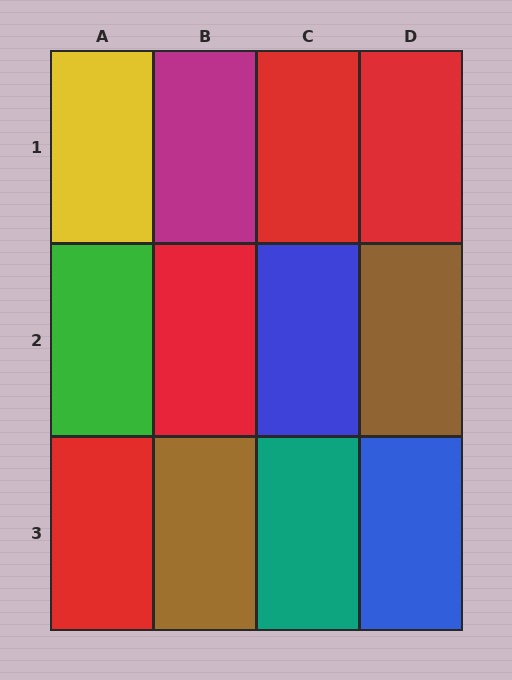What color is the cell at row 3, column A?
Red.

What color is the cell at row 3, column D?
Blue.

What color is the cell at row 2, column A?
Green.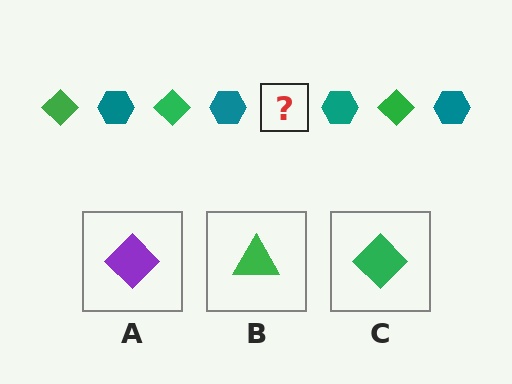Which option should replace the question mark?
Option C.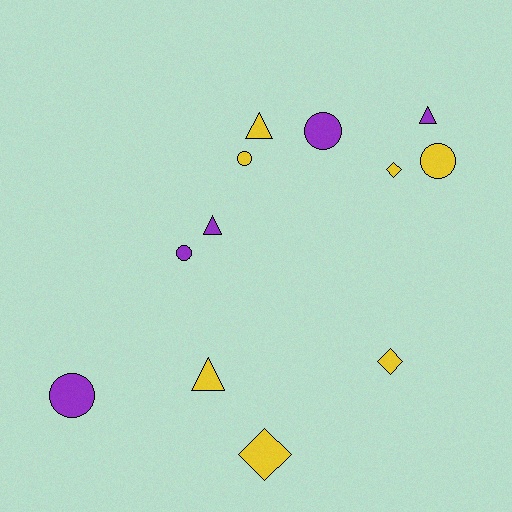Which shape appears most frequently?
Circle, with 5 objects.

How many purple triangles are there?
There are 2 purple triangles.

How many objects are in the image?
There are 12 objects.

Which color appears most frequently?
Yellow, with 7 objects.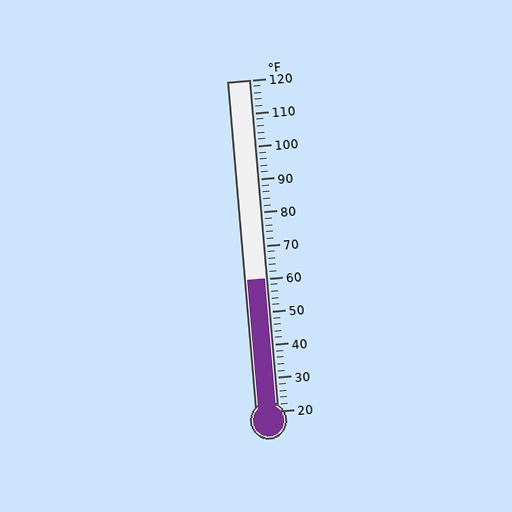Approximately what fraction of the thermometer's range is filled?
The thermometer is filled to approximately 40% of its range.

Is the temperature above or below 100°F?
The temperature is below 100°F.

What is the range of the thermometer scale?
The thermometer scale ranges from 20°F to 120°F.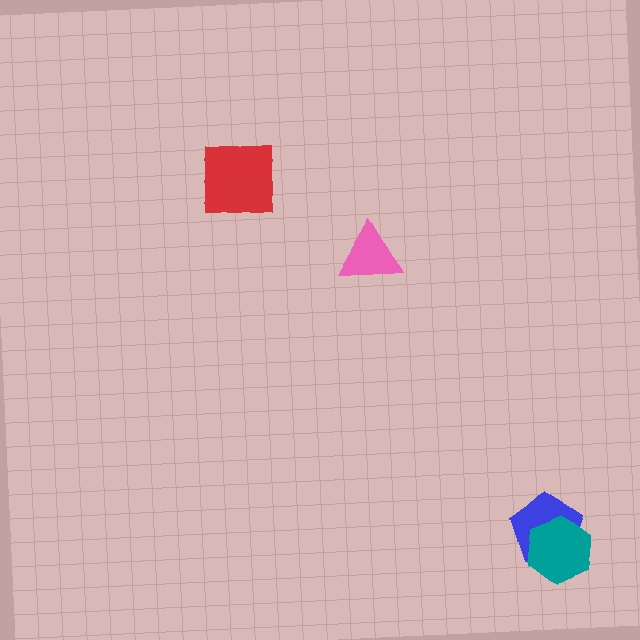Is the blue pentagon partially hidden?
Yes, it is partially covered by another shape.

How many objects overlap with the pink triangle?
0 objects overlap with the pink triangle.